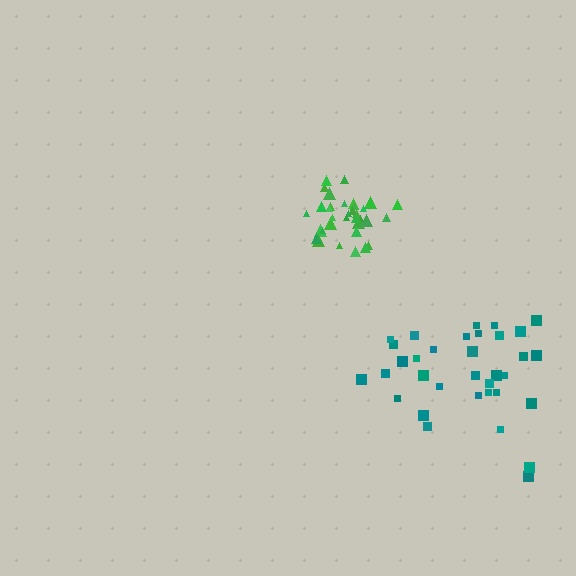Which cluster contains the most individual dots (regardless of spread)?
Green (34).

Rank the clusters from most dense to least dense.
green, teal.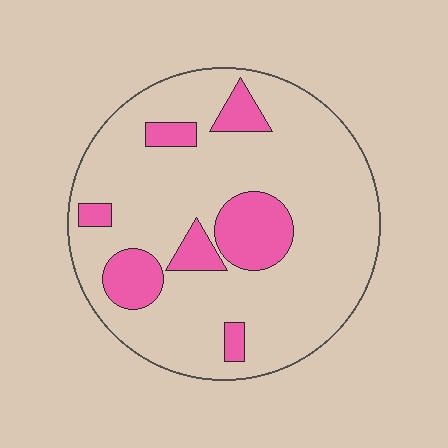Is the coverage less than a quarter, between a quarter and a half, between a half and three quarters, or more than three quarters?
Less than a quarter.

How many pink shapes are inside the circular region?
7.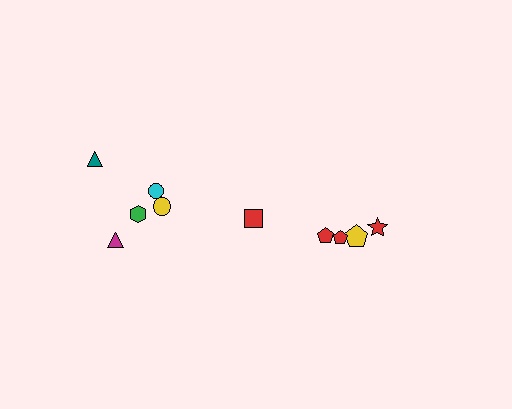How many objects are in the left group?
There are 6 objects.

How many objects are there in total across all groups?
There are 10 objects.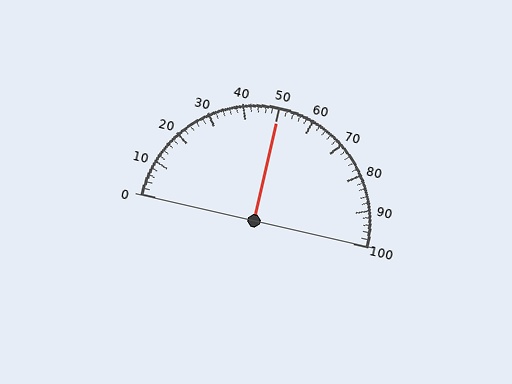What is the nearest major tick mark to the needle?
The nearest major tick mark is 50.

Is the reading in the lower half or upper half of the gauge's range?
The reading is in the upper half of the range (0 to 100).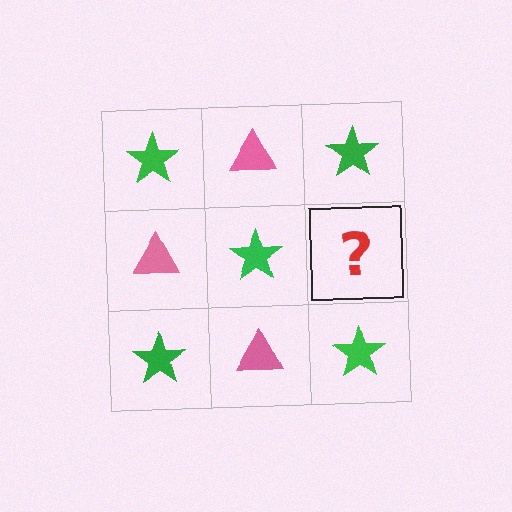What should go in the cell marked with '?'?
The missing cell should contain a pink triangle.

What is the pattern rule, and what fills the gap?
The rule is that it alternates green star and pink triangle in a checkerboard pattern. The gap should be filled with a pink triangle.